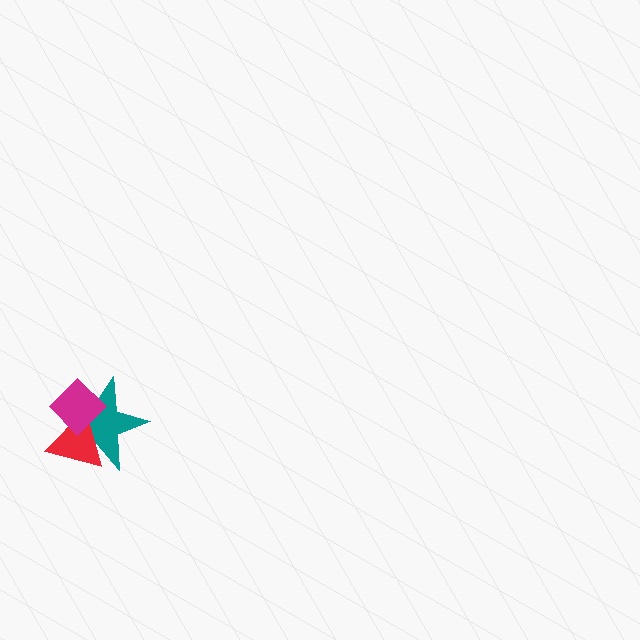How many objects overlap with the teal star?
2 objects overlap with the teal star.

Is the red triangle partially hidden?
Yes, it is partially covered by another shape.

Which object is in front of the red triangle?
The magenta diamond is in front of the red triangle.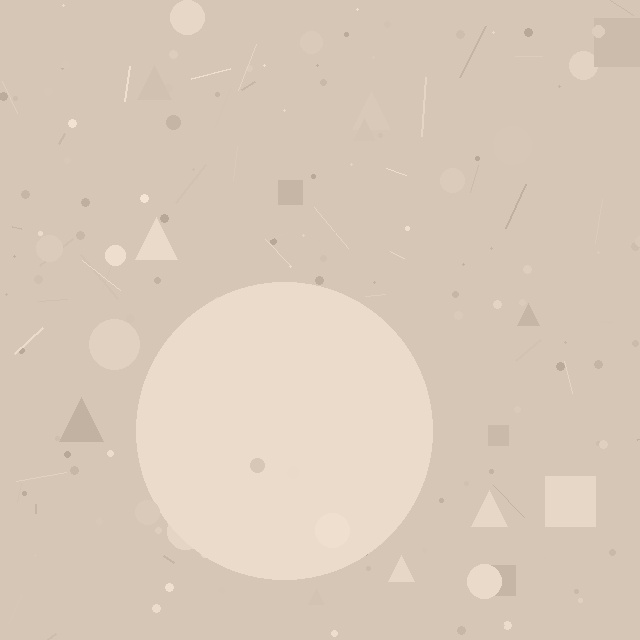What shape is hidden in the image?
A circle is hidden in the image.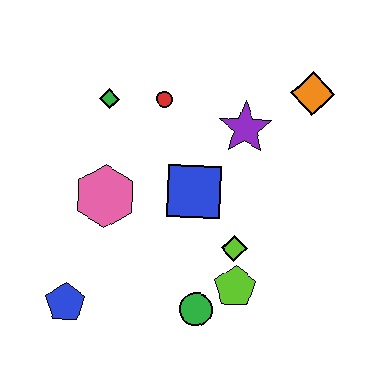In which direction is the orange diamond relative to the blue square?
The orange diamond is to the right of the blue square.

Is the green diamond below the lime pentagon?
No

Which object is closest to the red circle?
The green diamond is closest to the red circle.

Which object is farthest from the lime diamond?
The green diamond is farthest from the lime diamond.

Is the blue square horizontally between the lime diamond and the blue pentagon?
Yes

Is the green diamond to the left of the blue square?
Yes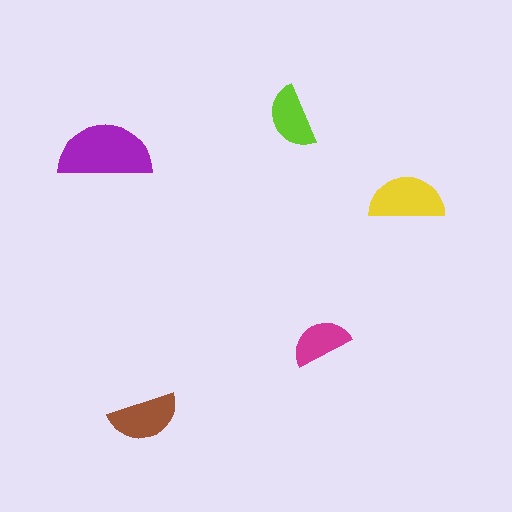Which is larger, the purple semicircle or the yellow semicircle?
The purple one.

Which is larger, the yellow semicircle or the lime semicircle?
The yellow one.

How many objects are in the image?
There are 5 objects in the image.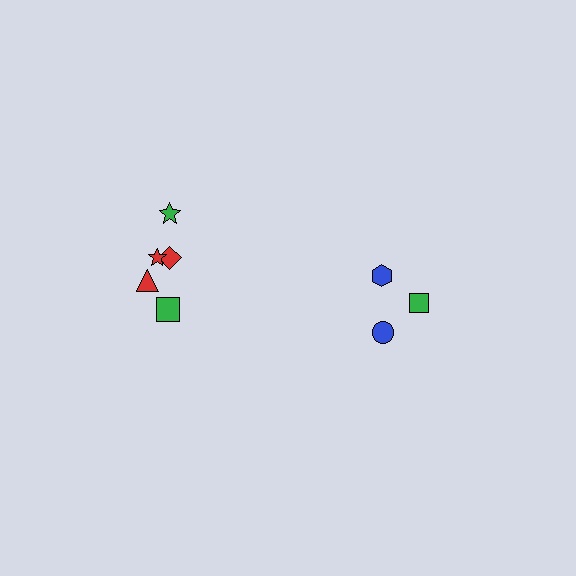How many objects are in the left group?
There are 5 objects.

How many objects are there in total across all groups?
There are 8 objects.